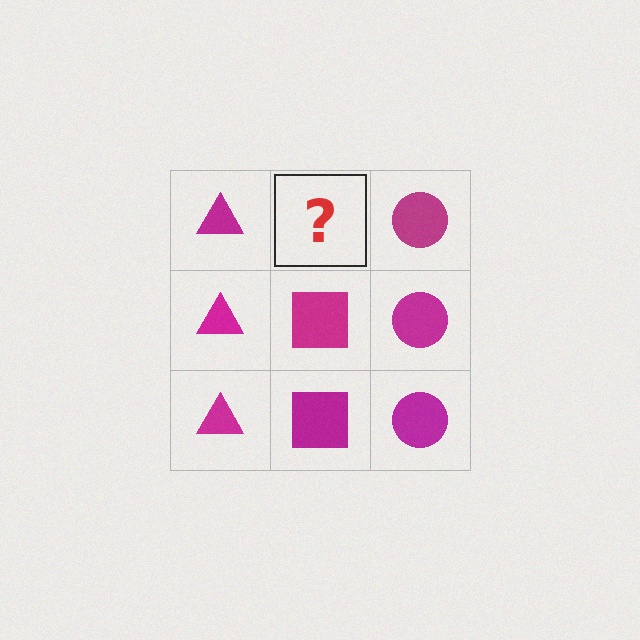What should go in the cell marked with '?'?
The missing cell should contain a magenta square.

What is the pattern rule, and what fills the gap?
The rule is that each column has a consistent shape. The gap should be filled with a magenta square.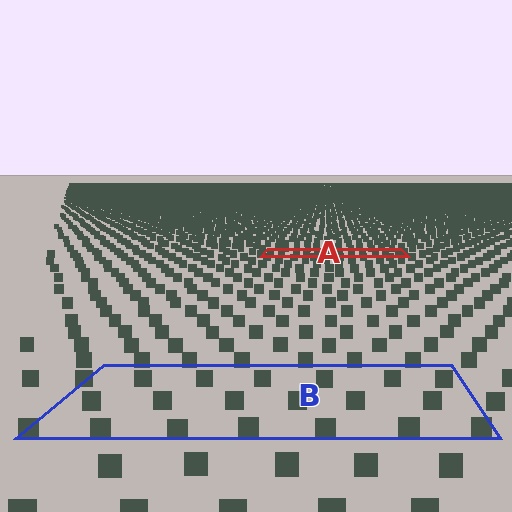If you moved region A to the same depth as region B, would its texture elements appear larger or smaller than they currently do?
They would appear larger. At a closer depth, the same texture elements are projected at a bigger on-screen size.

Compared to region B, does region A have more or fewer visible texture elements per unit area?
Region A has more texture elements per unit area — they are packed more densely because it is farther away.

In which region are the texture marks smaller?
The texture marks are smaller in region A, because it is farther away.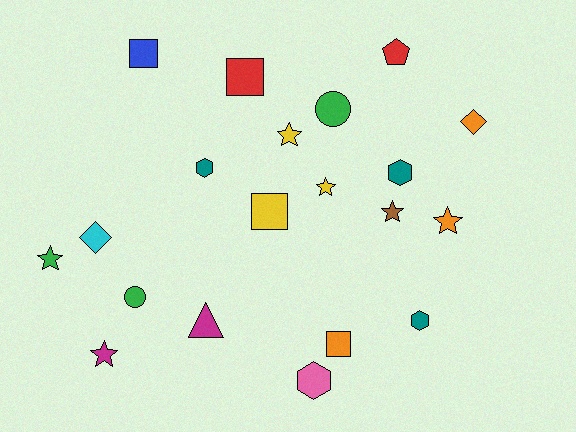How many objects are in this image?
There are 20 objects.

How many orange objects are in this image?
There are 3 orange objects.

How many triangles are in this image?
There is 1 triangle.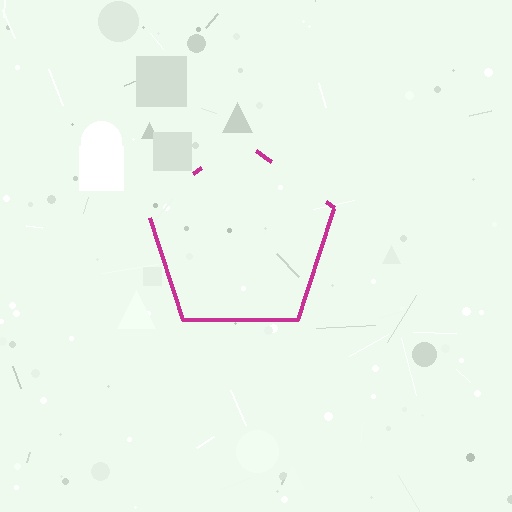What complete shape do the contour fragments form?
The contour fragments form a pentagon.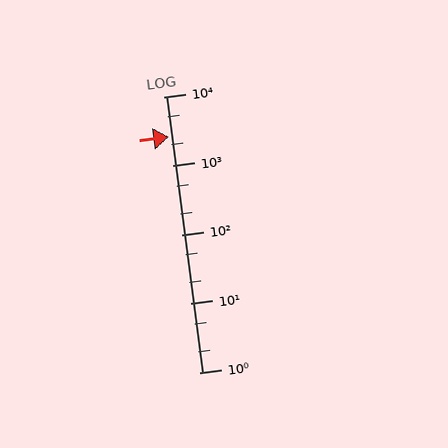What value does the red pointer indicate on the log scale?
The pointer indicates approximately 2600.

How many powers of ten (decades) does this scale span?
The scale spans 4 decades, from 1 to 10000.